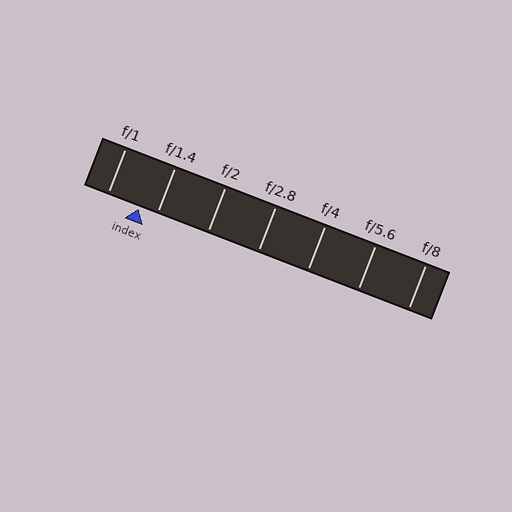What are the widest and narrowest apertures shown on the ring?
The widest aperture shown is f/1 and the narrowest is f/8.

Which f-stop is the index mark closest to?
The index mark is closest to f/1.4.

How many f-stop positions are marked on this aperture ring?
There are 7 f-stop positions marked.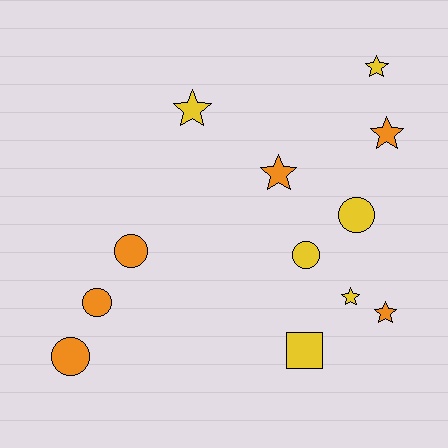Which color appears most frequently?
Yellow, with 6 objects.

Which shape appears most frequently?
Star, with 6 objects.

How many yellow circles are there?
There are 2 yellow circles.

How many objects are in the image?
There are 12 objects.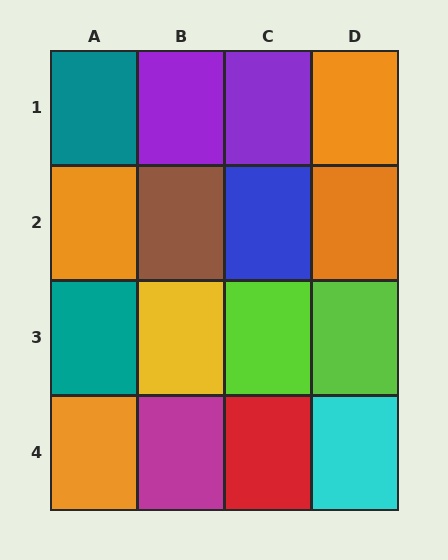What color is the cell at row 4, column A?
Orange.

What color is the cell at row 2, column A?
Orange.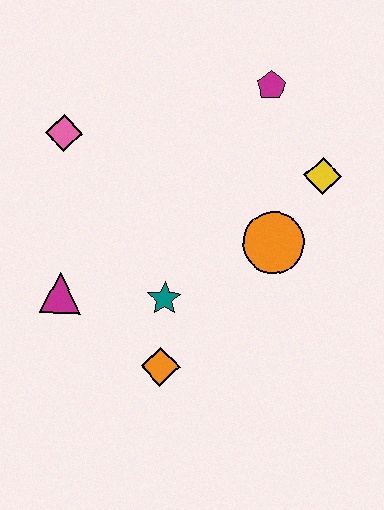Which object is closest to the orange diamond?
The teal star is closest to the orange diamond.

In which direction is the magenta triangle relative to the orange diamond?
The magenta triangle is to the left of the orange diamond.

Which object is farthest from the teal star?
The magenta pentagon is farthest from the teal star.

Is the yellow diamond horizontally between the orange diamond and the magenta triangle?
No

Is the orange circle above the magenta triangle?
Yes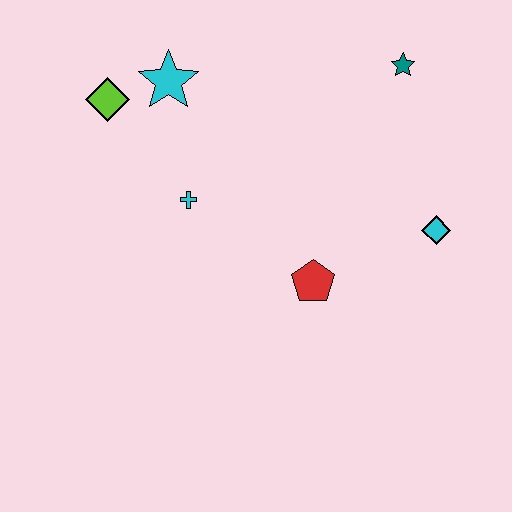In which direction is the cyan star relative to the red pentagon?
The cyan star is above the red pentagon.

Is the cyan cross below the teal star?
Yes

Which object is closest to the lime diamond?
The cyan star is closest to the lime diamond.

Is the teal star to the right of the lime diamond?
Yes